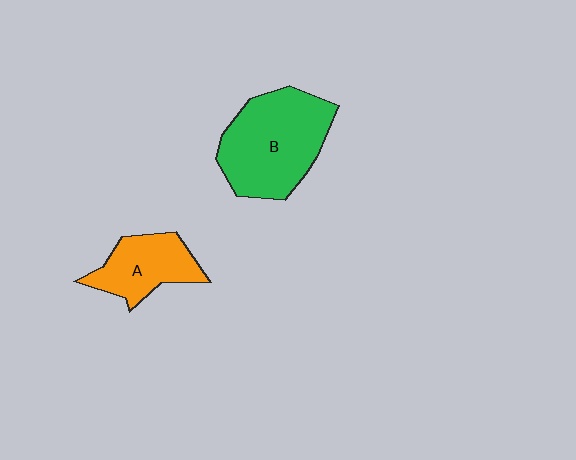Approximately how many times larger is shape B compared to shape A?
Approximately 1.8 times.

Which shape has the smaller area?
Shape A (orange).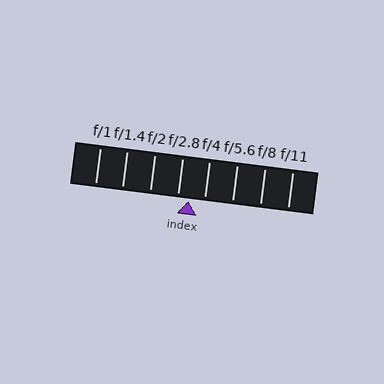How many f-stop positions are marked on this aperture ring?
There are 8 f-stop positions marked.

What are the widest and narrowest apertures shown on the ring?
The widest aperture shown is f/1 and the narrowest is f/11.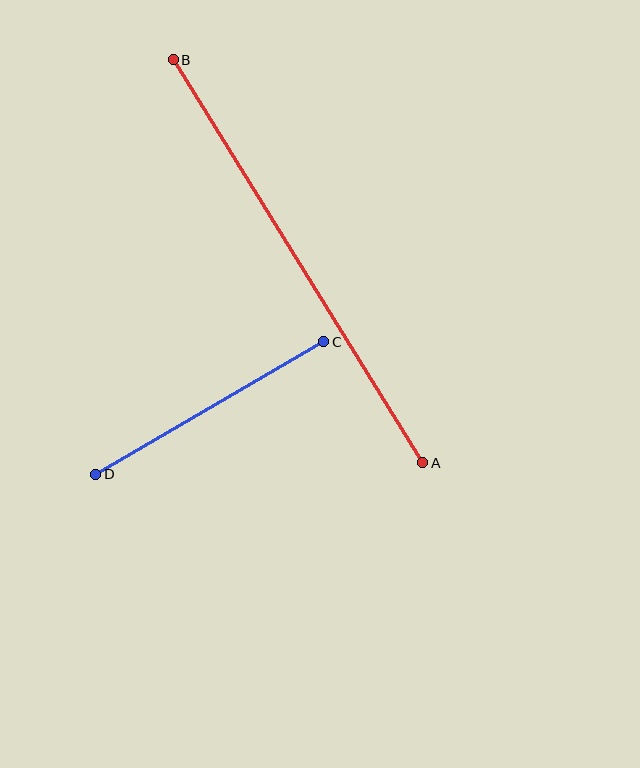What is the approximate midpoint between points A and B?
The midpoint is at approximately (298, 261) pixels.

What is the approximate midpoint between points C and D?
The midpoint is at approximately (210, 408) pixels.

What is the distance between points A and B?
The distance is approximately 474 pixels.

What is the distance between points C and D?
The distance is approximately 264 pixels.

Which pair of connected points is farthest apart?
Points A and B are farthest apart.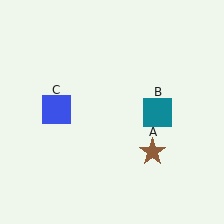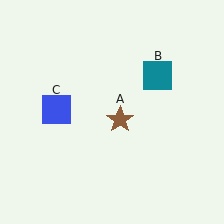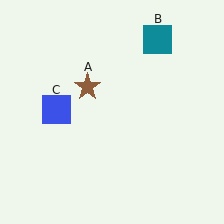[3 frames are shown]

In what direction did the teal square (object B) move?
The teal square (object B) moved up.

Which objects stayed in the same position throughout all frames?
Blue square (object C) remained stationary.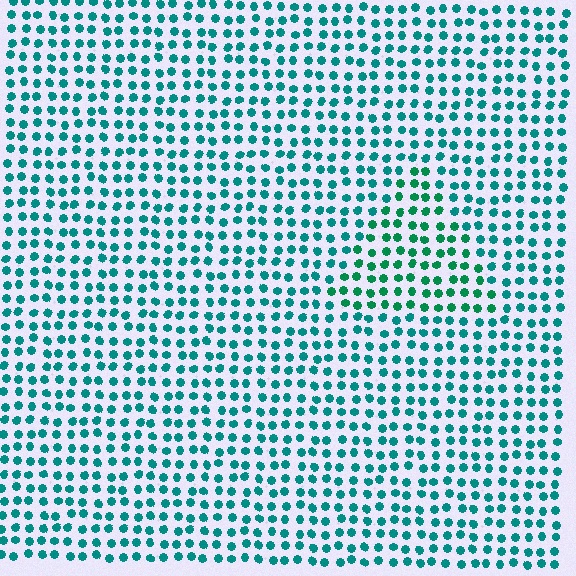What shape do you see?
I see a triangle.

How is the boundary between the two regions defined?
The boundary is defined purely by a slight shift in hue (about 24 degrees). Spacing, size, and orientation are identical on both sides.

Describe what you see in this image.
The image is filled with small teal elements in a uniform arrangement. A triangle-shaped region is visible where the elements are tinted to a slightly different hue, forming a subtle color boundary.